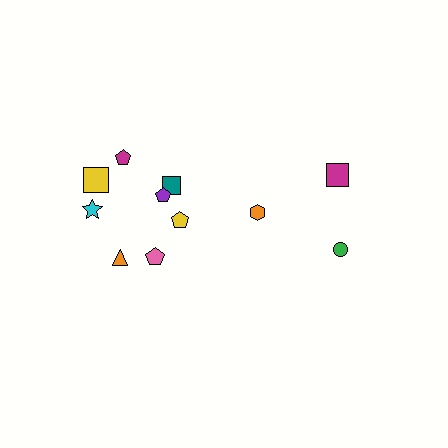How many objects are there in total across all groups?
There are 11 objects.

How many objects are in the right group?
There are 3 objects.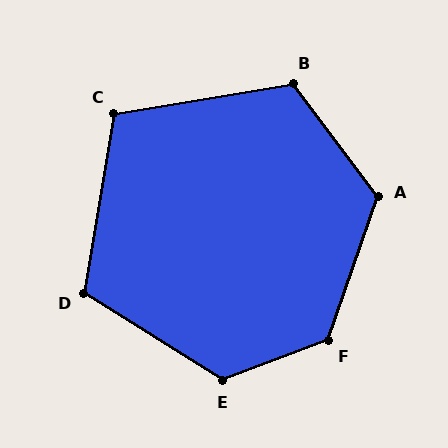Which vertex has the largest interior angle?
F, at approximately 130 degrees.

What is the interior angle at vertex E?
Approximately 127 degrees (obtuse).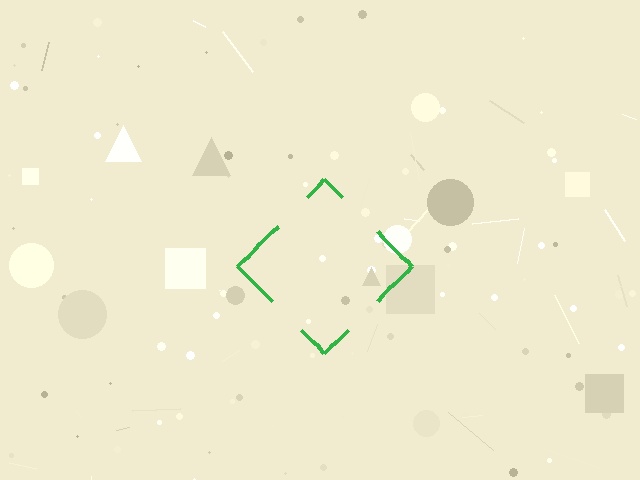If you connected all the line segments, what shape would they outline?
They would outline a diamond.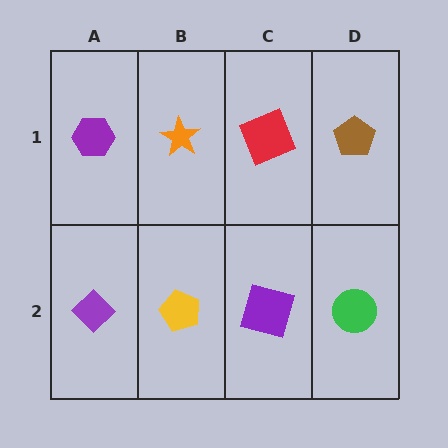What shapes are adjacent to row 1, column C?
A purple square (row 2, column C), an orange star (row 1, column B), a brown pentagon (row 1, column D).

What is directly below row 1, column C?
A purple square.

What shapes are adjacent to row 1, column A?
A purple diamond (row 2, column A), an orange star (row 1, column B).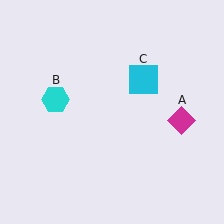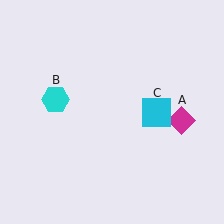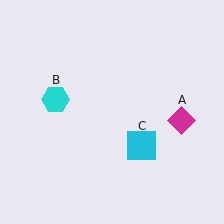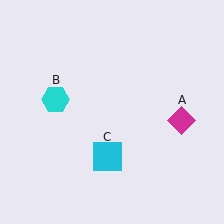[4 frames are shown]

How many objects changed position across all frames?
1 object changed position: cyan square (object C).